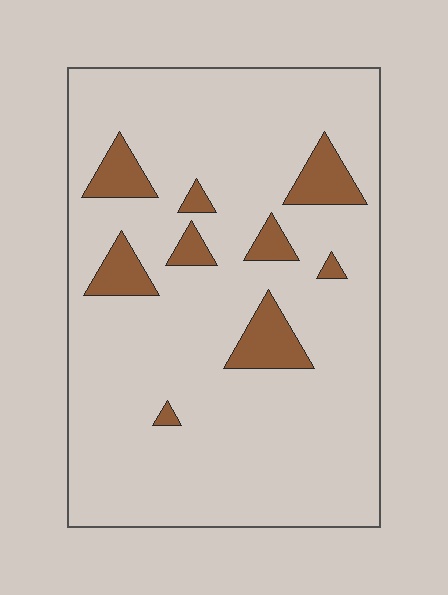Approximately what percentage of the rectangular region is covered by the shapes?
Approximately 10%.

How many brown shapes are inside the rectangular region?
9.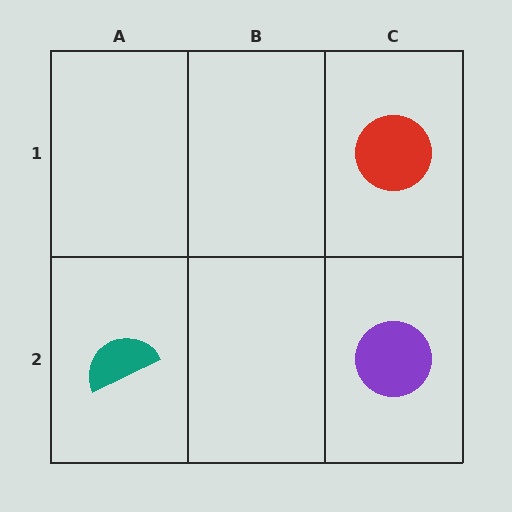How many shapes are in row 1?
1 shape.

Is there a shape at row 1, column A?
No, that cell is empty.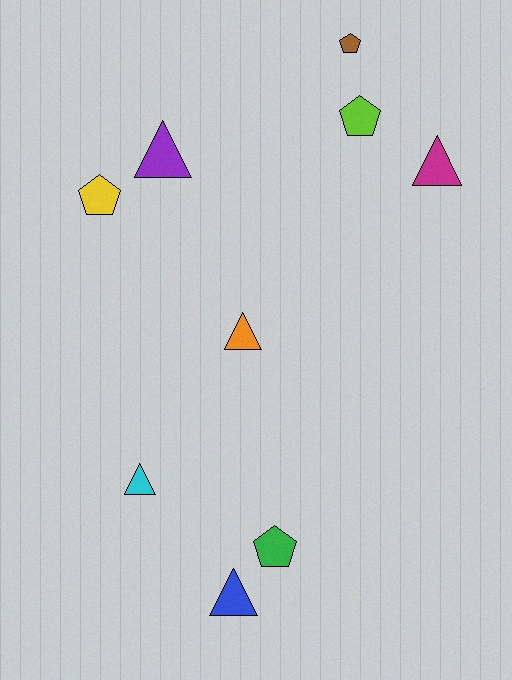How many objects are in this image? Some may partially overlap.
There are 9 objects.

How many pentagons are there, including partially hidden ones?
There are 4 pentagons.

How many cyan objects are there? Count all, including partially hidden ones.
There is 1 cyan object.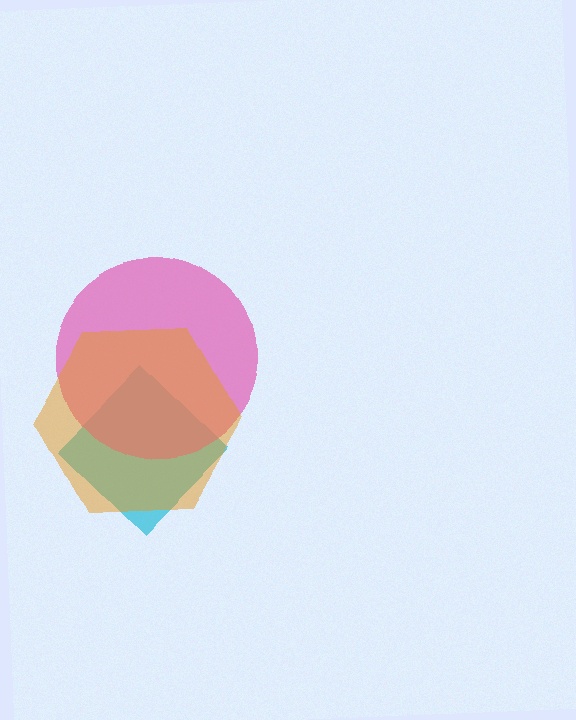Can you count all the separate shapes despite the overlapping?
Yes, there are 3 separate shapes.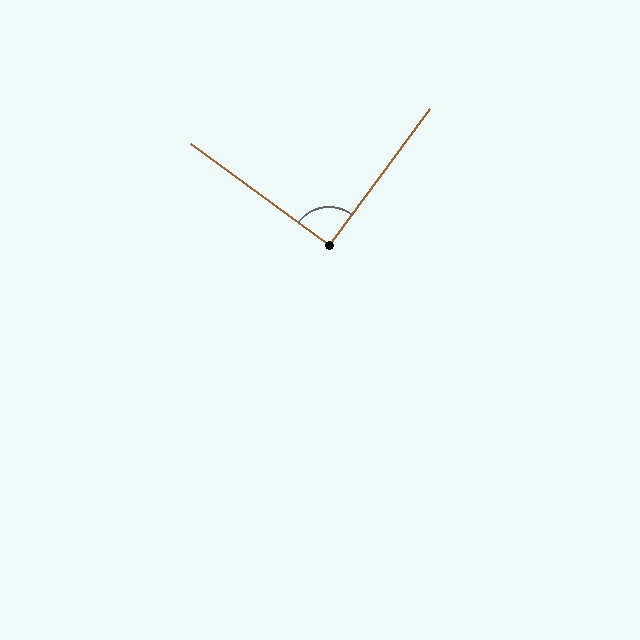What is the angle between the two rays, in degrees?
Approximately 90 degrees.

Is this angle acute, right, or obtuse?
It is approximately a right angle.